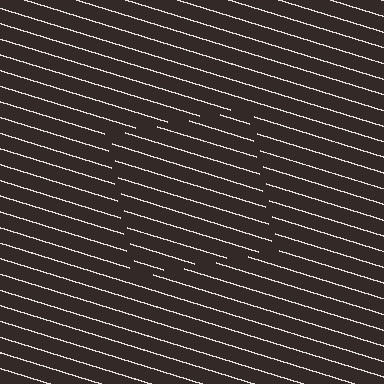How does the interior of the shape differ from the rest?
The interior of the shape contains the same grating, shifted by half a period — the contour is defined by the phase discontinuity where line-ends from the inner and outer gratings abut.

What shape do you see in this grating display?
An illusory square. The interior of the shape contains the same grating, shifted by half a period — the contour is defined by the phase discontinuity where line-ends from the inner and outer gratings abut.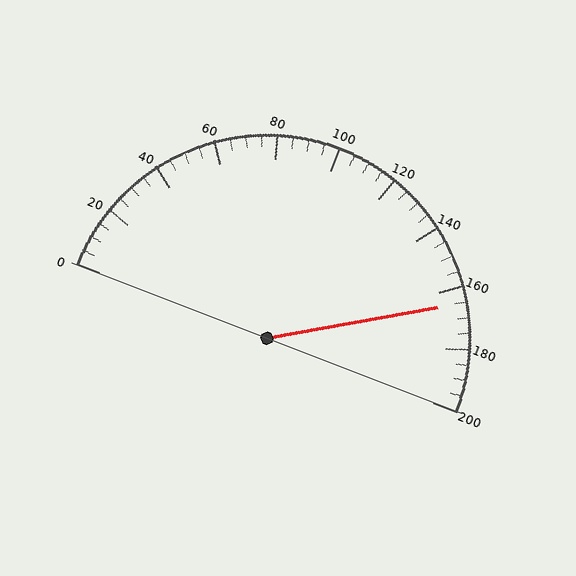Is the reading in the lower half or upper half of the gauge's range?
The reading is in the upper half of the range (0 to 200).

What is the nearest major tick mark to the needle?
The nearest major tick mark is 160.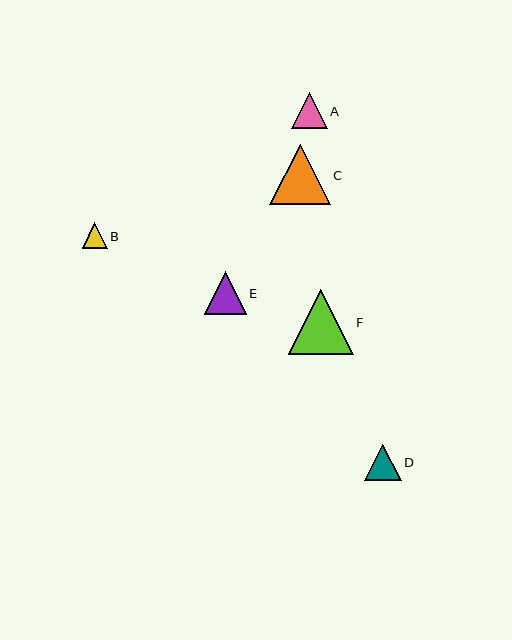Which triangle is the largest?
Triangle F is the largest with a size of approximately 65 pixels.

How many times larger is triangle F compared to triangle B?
Triangle F is approximately 2.6 times the size of triangle B.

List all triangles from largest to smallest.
From largest to smallest: F, C, E, D, A, B.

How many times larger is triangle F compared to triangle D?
Triangle F is approximately 1.8 times the size of triangle D.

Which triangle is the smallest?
Triangle B is the smallest with a size of approximately 25 pixels.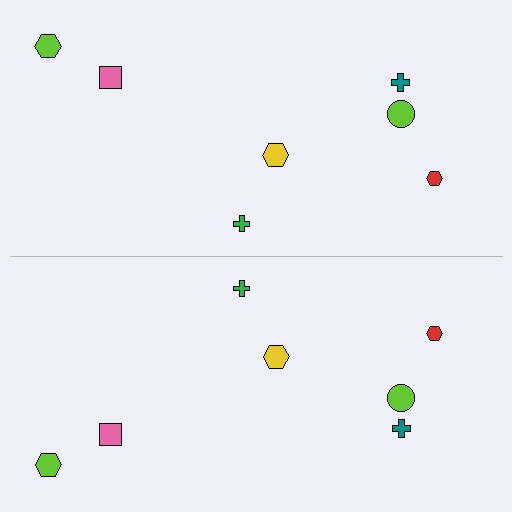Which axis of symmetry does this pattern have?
The pattern has a horizontal axis of symmetry running through the center of the image.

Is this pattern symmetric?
Yes, this pattern has bilateral (reflection) symmetry.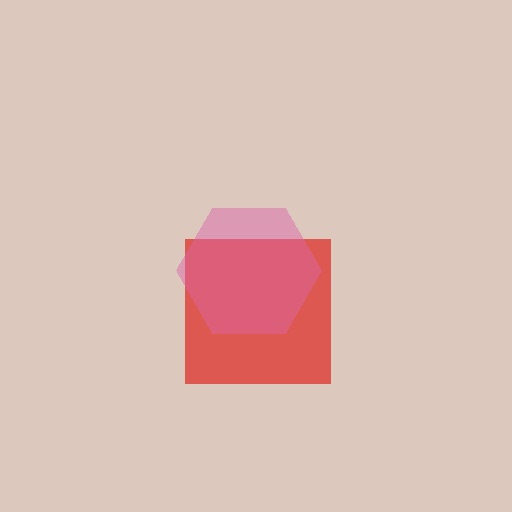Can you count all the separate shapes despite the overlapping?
Yes, there are 2 separate shapes.